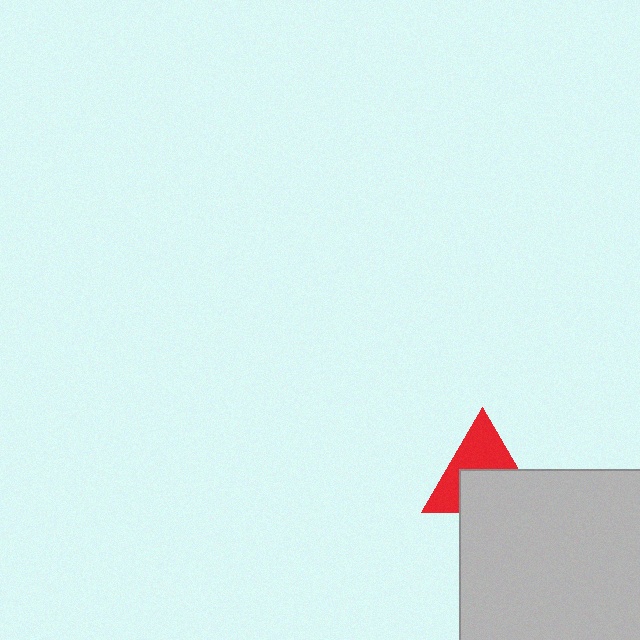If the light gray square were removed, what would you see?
You would see the complete red triangle.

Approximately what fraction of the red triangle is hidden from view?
Roughly 48% of the red triangle is hidden behind the light gray square.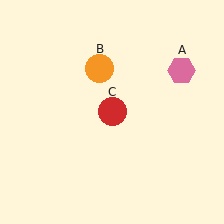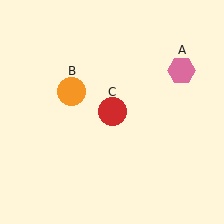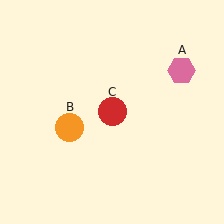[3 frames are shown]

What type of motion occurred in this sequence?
The orange circle (object B) rotated counterclockwise around the center of the scene.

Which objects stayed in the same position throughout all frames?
Pink hexagon (object A) and red circle (object C) remained stationary.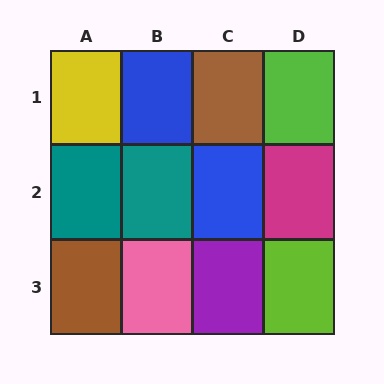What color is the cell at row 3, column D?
Lime.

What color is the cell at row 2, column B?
Teal.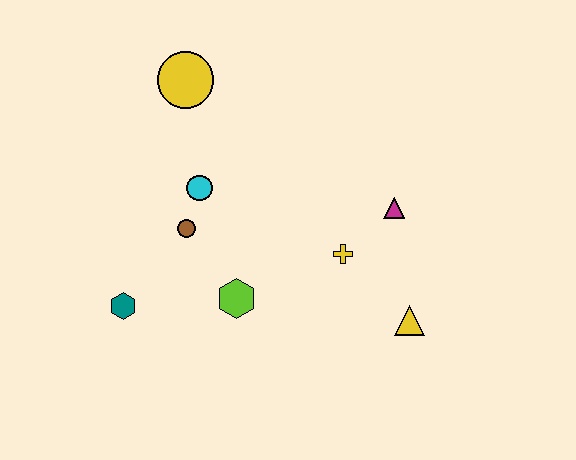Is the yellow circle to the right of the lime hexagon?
No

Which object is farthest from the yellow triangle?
The yellow circle is farthest from the yellow triangle.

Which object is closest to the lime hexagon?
The brown circle is closest to the lime hexagon.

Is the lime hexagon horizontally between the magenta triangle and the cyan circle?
Yes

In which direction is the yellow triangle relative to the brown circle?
The yellow triangle is to the right of the brown circle.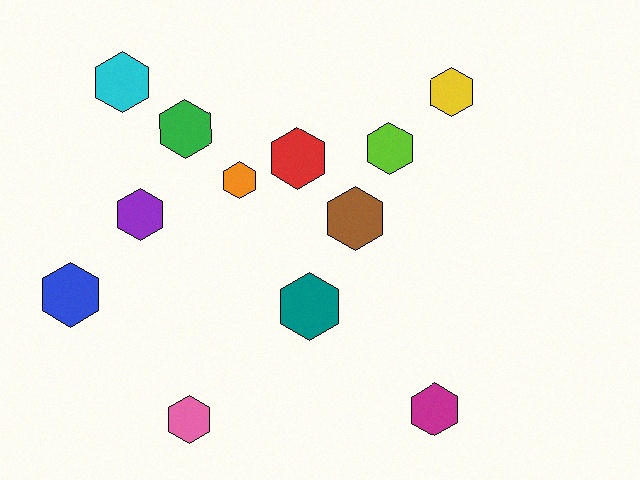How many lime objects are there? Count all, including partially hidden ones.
There is 1 lime object.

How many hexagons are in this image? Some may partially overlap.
There are 12 hexagons.